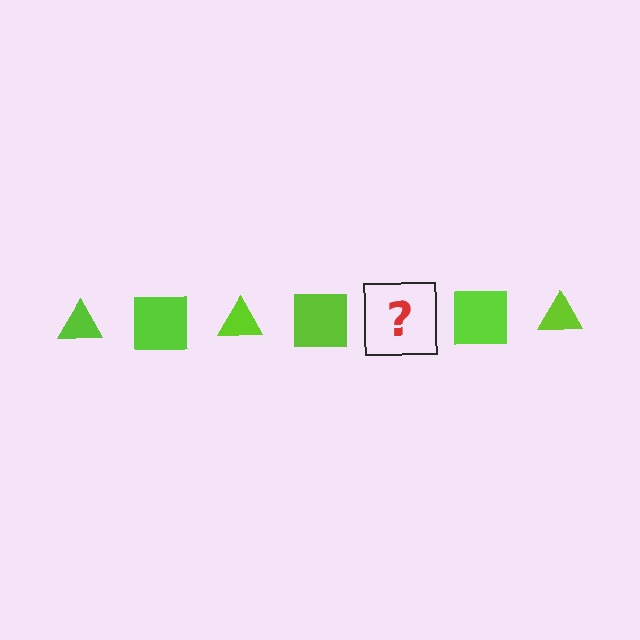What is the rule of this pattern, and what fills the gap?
The rule is that the pattern cycles through triangle, square shapes in lime. The gap should be filled with a lime triangle.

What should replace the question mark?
The question mark should be replaced with a lime triangle.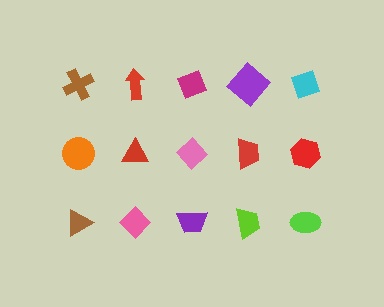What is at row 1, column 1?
A brown cross.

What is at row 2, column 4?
A red trapezoid.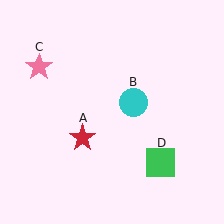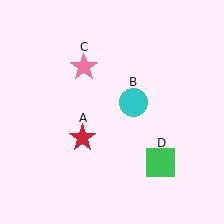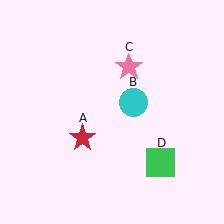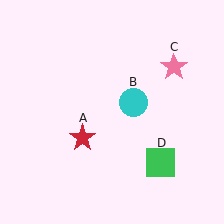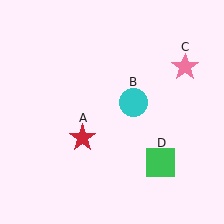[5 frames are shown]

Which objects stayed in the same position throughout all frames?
Red star (object A) and cyan circle (object B) and green square (object D) remained stationary.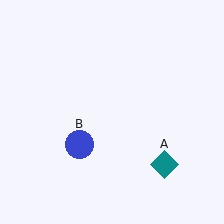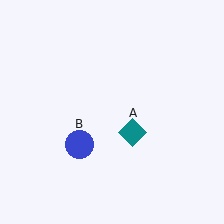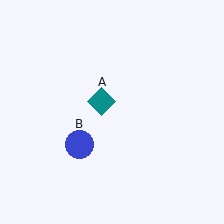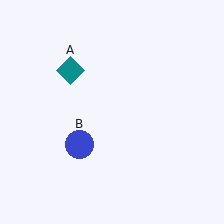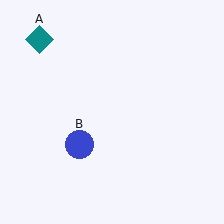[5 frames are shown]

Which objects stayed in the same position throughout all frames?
Blue circle (object B) remained stationary.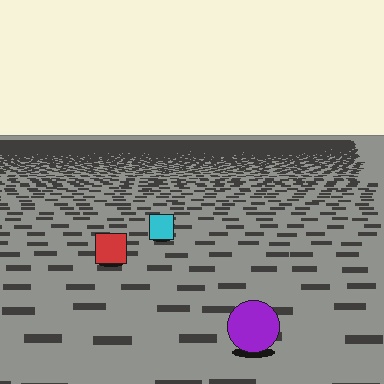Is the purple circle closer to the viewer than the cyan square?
Yes. The purple circle is closer — you can tell from the texture gradient: the ground texture is coarser near it.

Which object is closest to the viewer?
The purple circle is closest. The texture marks near it are larger and more spread out.